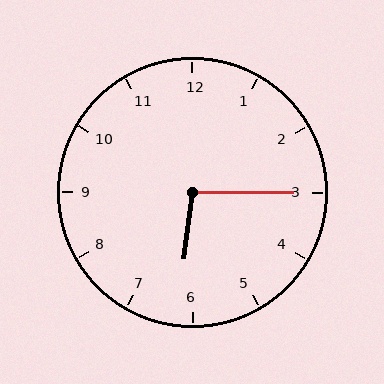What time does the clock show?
6:15.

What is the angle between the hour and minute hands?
Approximately 98 degrees.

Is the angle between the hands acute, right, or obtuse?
It is obtuse.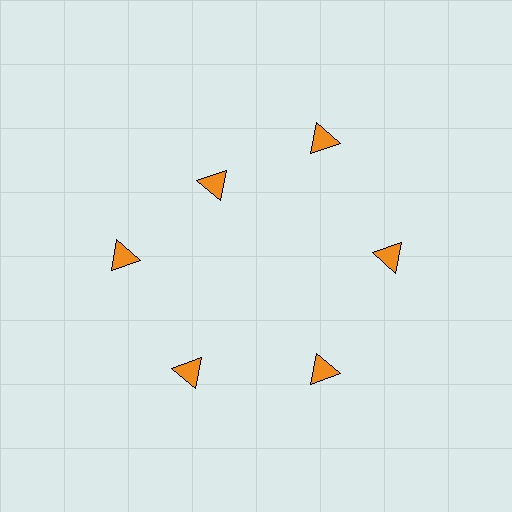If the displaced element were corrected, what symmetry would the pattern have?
It would have 6-fold rotational symmetry — the pattern would map onto itself every 60 degrees.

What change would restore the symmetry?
The symmetry would be restored by moving it outward, back onto the ring so that all 6 triangles sit at equal angles and equal distance from the center.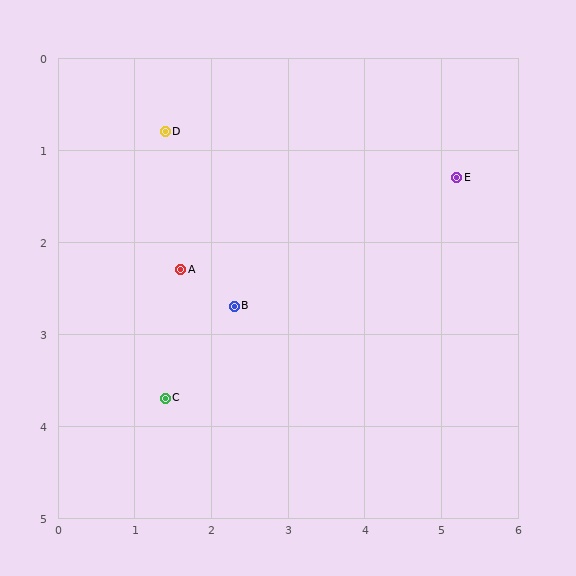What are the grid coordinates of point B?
Point B is at approximately (2.3, 2.7).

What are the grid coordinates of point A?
Point A is at approximately (1.6, 2.3).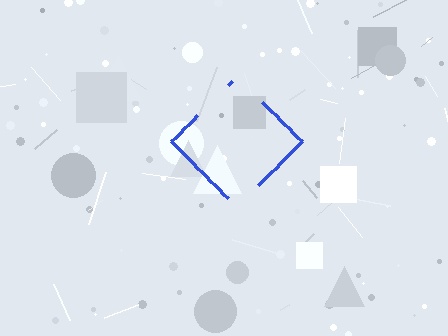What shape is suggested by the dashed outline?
The dashed outline suggests a diamond.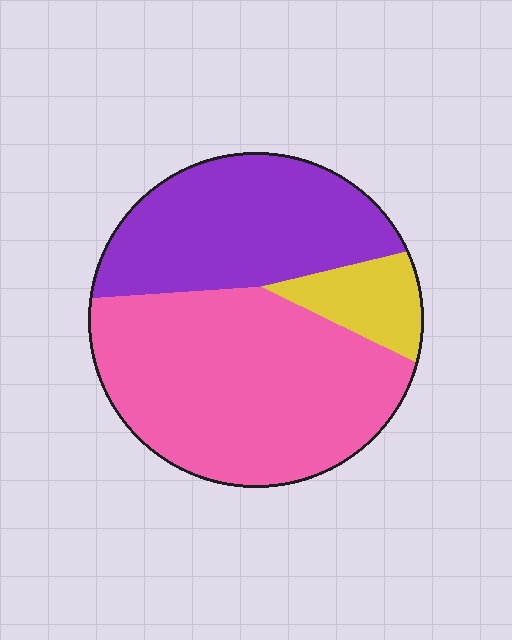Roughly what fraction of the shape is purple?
Purple covers roughly 35% of the shape.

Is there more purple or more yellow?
Purple.